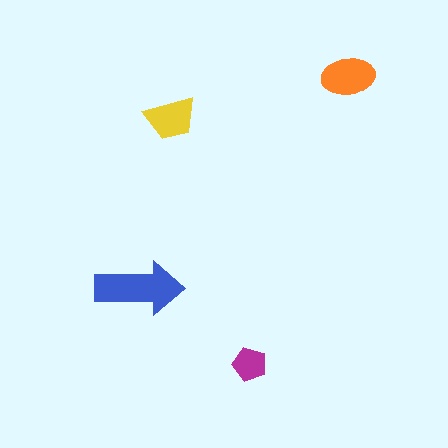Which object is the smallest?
The magenta pentagon.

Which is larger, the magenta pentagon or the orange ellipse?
The orange ellipse.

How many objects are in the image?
There are 4 objects in the image.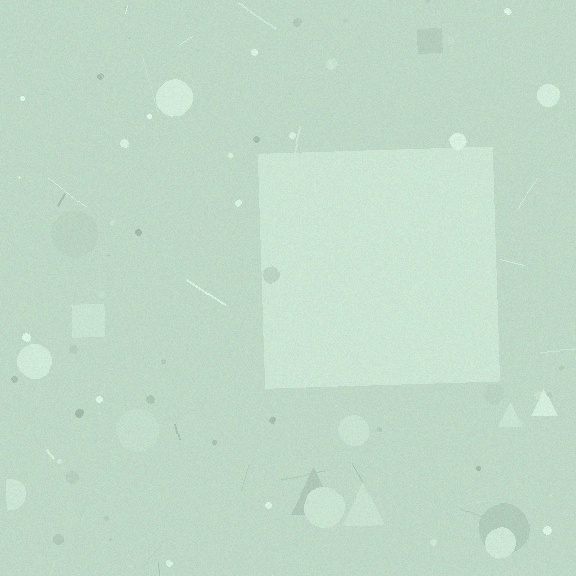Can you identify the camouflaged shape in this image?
The camouflaged shape is a square.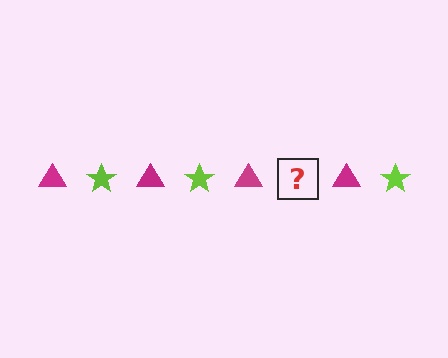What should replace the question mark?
The question mark should be replaced with a lime star.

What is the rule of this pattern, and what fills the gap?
The rule is that the pattern alternates between magenta triangle and lime star. The gap should be filled with a lime star.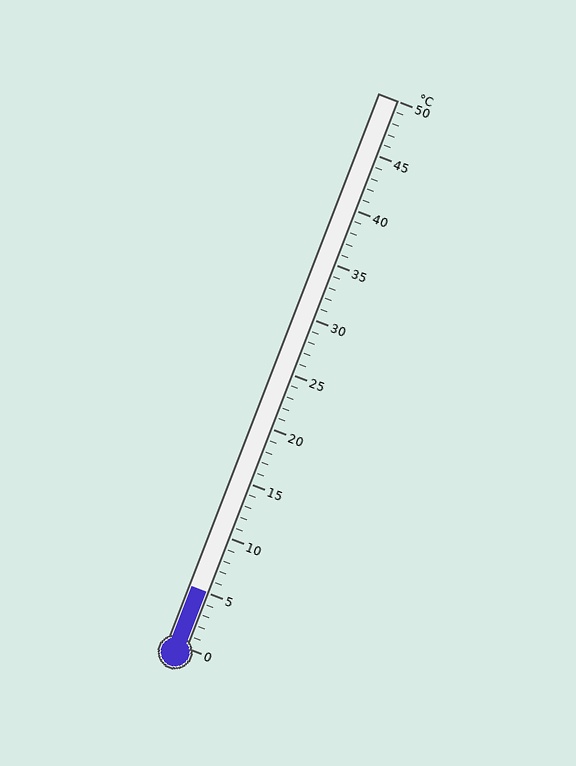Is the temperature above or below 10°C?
The temperature is below 10°C.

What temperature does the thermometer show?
The thermometer shows approximately 5°C.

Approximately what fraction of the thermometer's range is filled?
The thermometer is filled to approximately 10% of its range.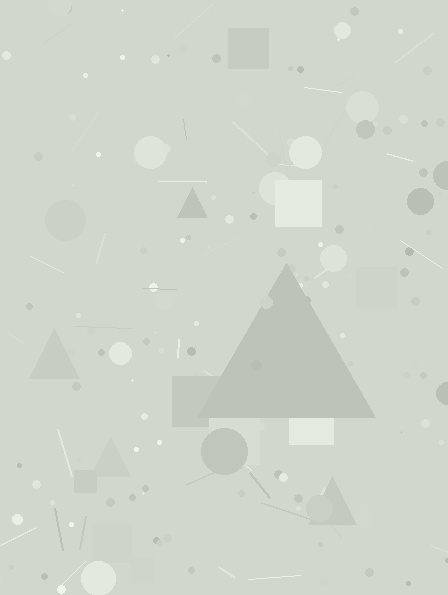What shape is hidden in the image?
A triangle is hidden in the image.